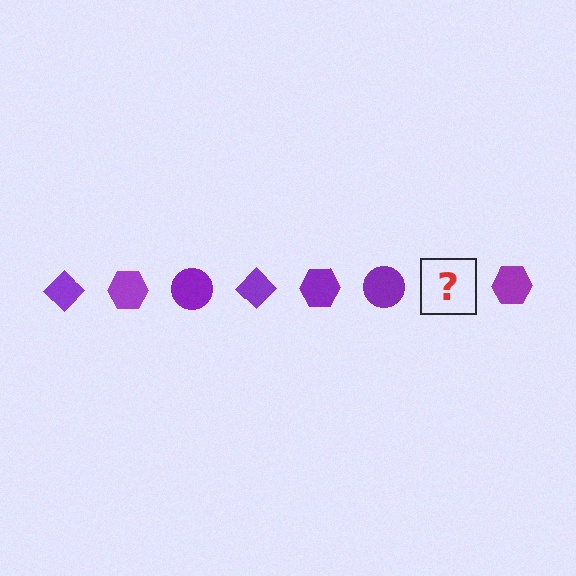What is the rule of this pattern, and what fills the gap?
The rule is that the pattern cycles through diamond, hexagon, circle shapes in purple. The gap should be filled with a purple diamond.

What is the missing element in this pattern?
The missing element is a purple diamond.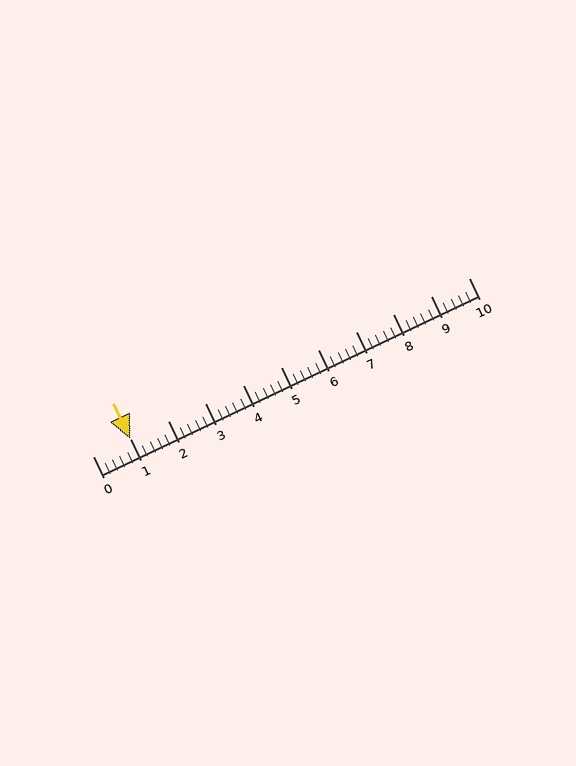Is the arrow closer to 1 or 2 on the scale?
The arrow is closer to 1.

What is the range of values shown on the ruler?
The ruler shows values from 0 to 10.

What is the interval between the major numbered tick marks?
The major tick marks are spaced 1 units apart.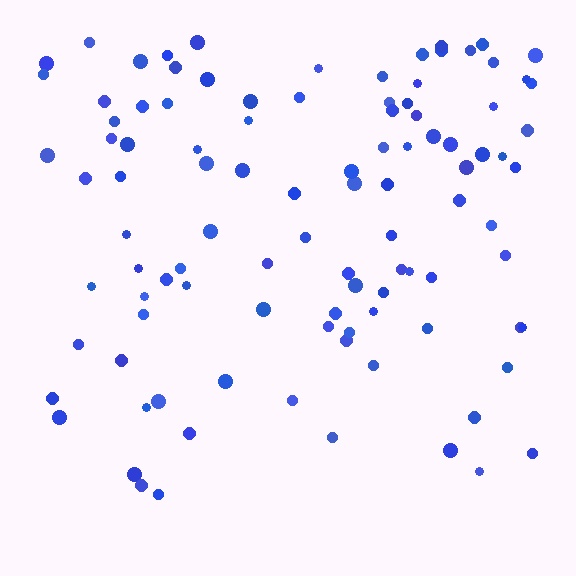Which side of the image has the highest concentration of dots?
The top.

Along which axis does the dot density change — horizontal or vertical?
Vertical.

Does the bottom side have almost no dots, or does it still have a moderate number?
Still a moderate number, just noticeably fewer than the top.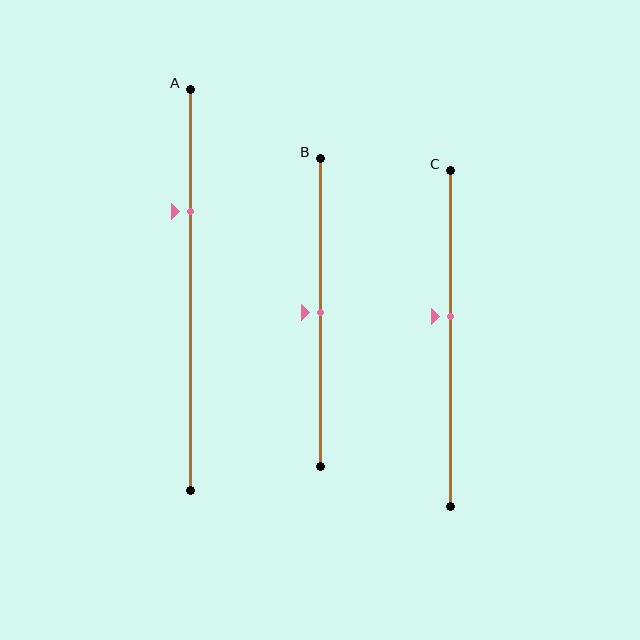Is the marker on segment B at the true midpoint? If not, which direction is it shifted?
Yes, the marker on segment B is at the true midpoint.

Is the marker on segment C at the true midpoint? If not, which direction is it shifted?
No, the marker on segment C is shifted upward by about 7% of the segment length.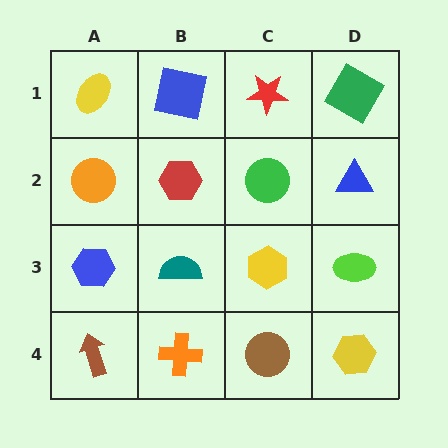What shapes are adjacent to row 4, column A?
A blue hexagon (row 3, column A), an orange cross (row 4, column B).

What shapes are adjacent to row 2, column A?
A yellow ellipse (row 1, column A), a blue hexagon (row 3, column A), a red hexagon (row 2, column B).